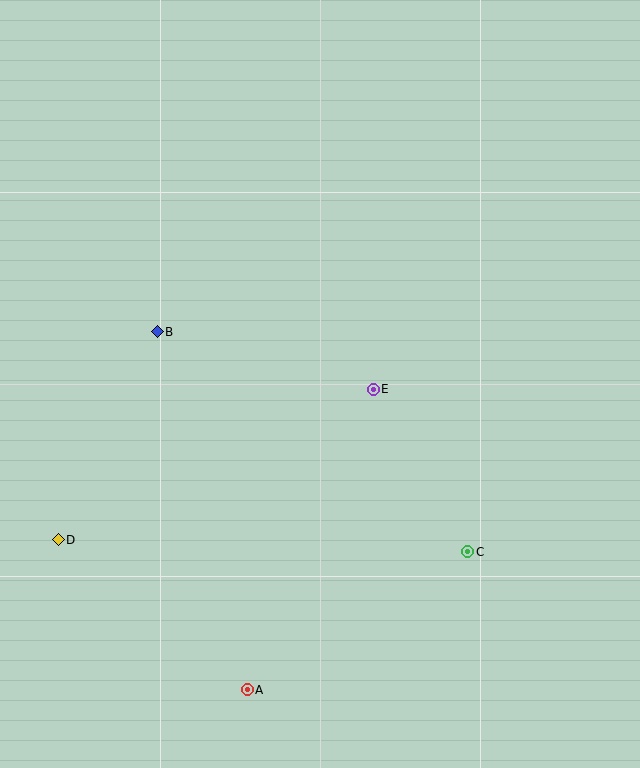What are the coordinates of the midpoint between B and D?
The midpoint between B and D is at (108, 436).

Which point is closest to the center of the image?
Point E at (373, 389) is closest to the center.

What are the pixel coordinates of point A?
Point A is at (247, 690).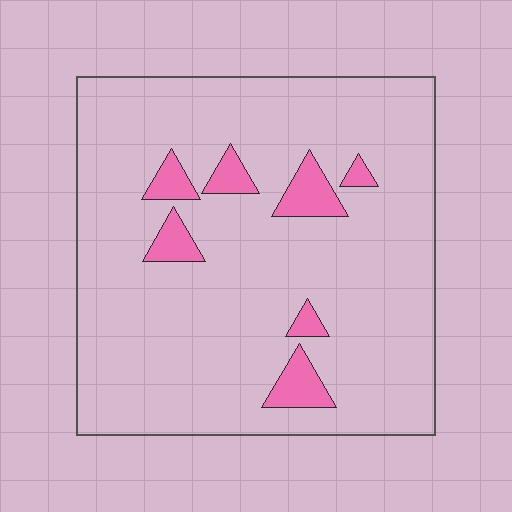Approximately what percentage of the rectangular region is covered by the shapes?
Approximately 10%.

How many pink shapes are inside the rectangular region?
7.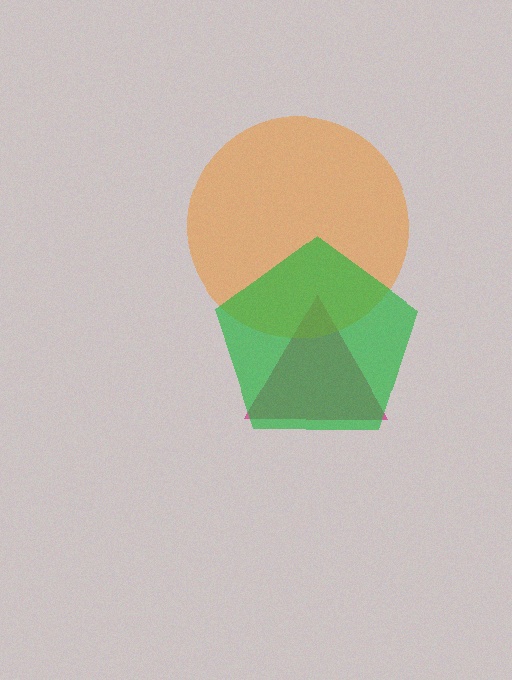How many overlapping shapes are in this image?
There are 3 overlapping shapes in the image.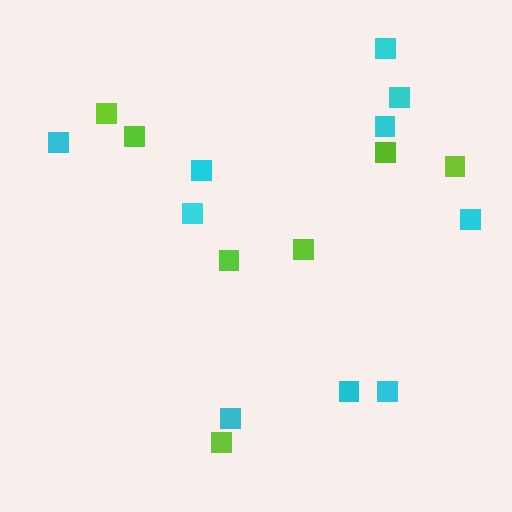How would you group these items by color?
There are 2 groups: one group of lime squares (7) and one group of cyan squares (10).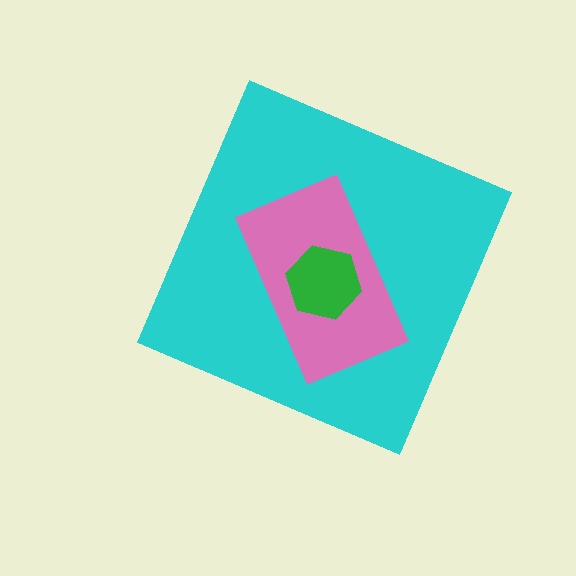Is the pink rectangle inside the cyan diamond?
Yes.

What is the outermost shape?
The cyan diamond.